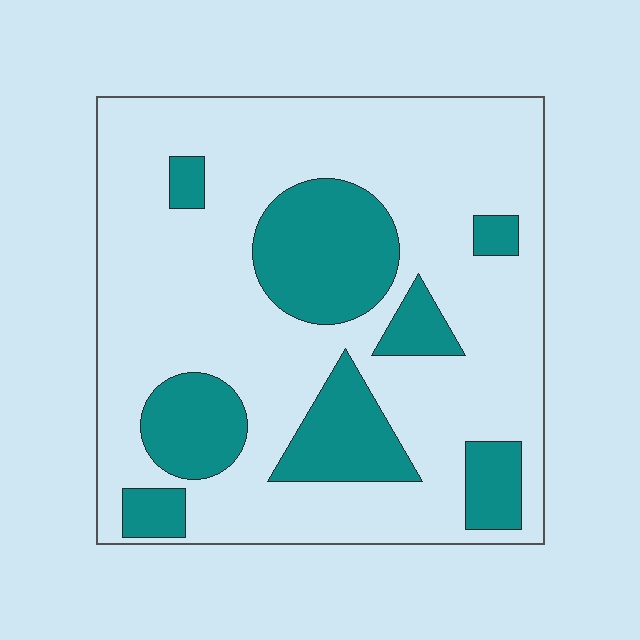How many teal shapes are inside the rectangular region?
8.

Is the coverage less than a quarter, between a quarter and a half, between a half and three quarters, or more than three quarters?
Between a quarter and a half.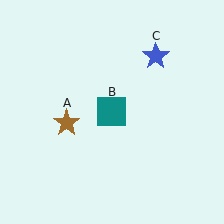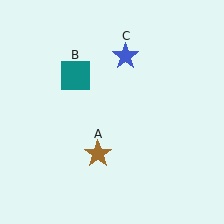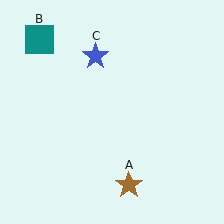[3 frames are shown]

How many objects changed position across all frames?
3 objects changed position: brown star (object A), teal square (object B), blue star (object C).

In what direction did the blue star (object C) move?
The blue star (object C) moved left.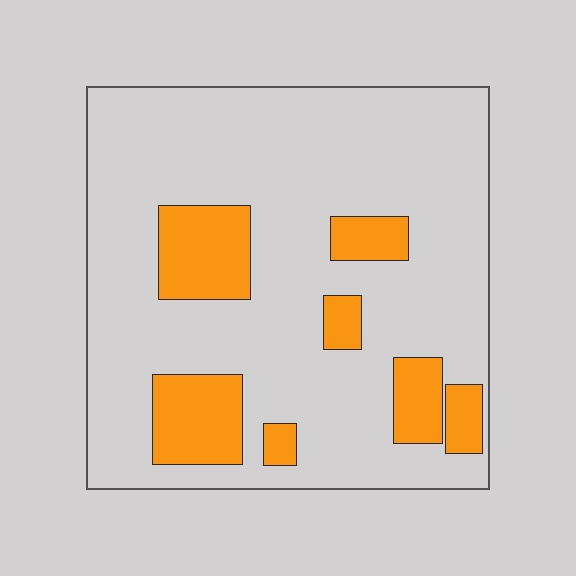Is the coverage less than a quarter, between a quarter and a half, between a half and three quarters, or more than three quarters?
Less than a quarter.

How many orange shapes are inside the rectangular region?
7.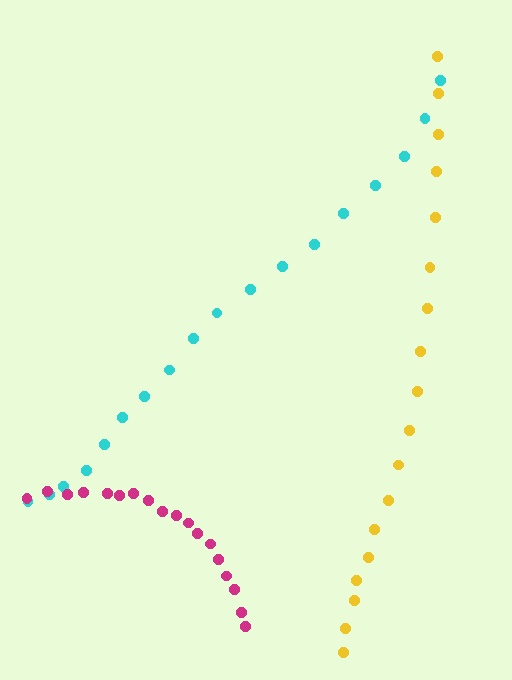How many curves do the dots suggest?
There are 3 distinct paths.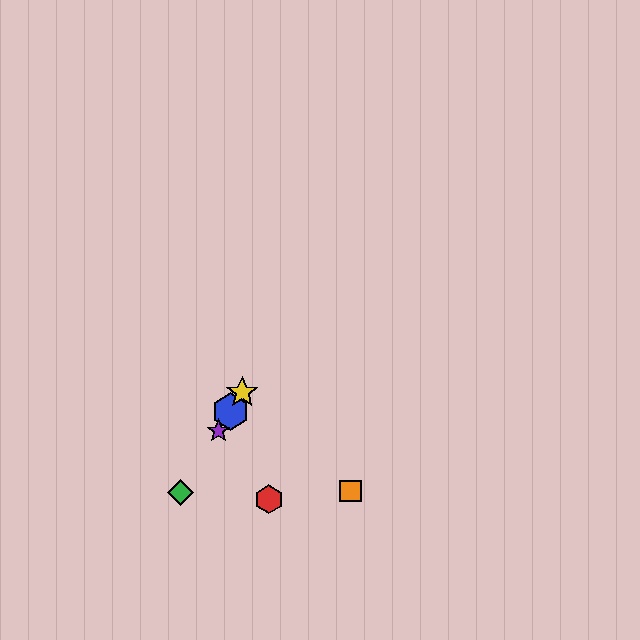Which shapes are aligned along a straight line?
The blue hexagon, the green diamond, the yellow star, the purple star are aligned along a straight line.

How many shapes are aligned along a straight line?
4 shapes (the blue hexagon, the green diamond, the yellow star, the purple star) are aligned along a straight line.